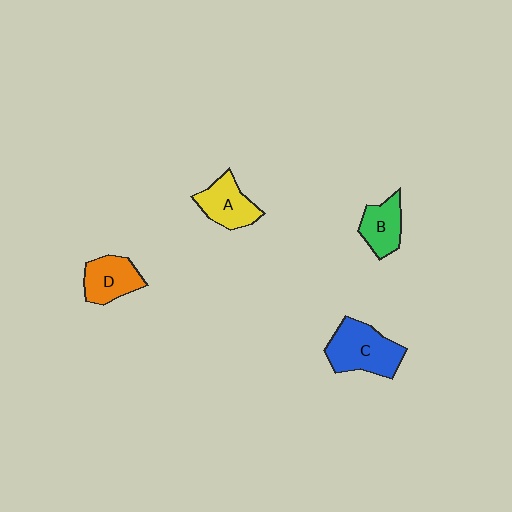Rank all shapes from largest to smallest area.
From largest to smallest: C (blue), A (yellow), D (orange), B (green).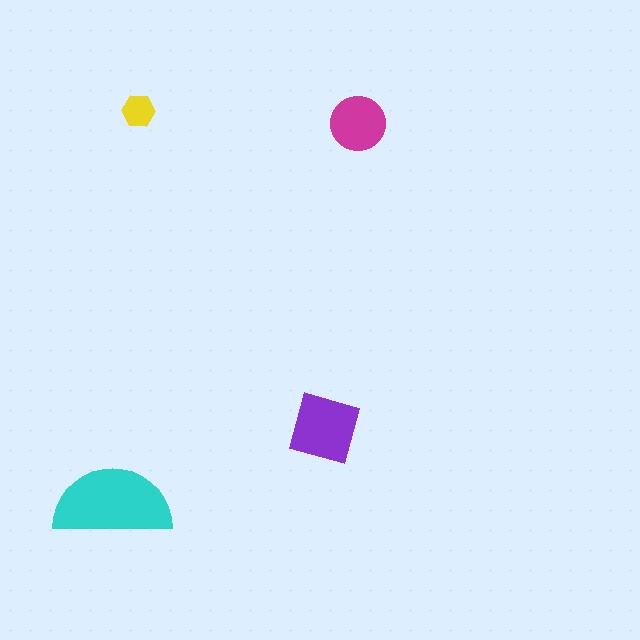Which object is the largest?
The cyan semicircle.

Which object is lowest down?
The cyan semicircle is bottommost.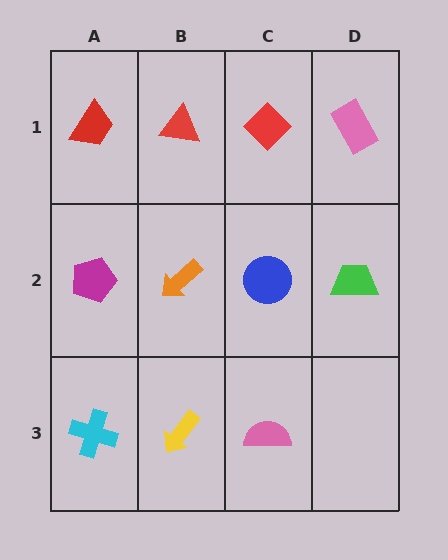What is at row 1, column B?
A red triangle.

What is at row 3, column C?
A pink semicircle.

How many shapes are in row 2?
4 shapes.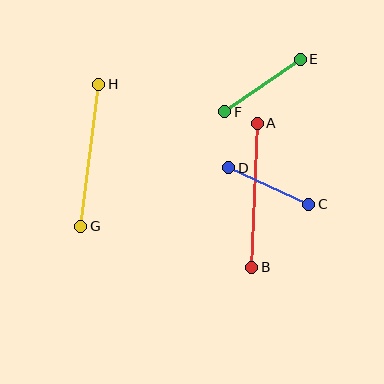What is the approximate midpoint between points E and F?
The midpoint is at approximately (263, 85) pixels.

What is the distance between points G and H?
The distance is approximately 143 pixels.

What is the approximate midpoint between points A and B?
The midpoint is at approximately (254, 195) pixels.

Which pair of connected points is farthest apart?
Points A and B are farthest apart.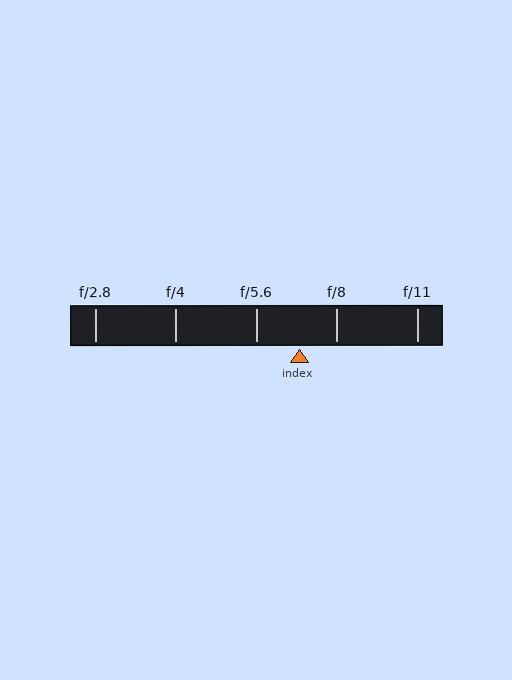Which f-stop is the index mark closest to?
The index mark is closest to f/8.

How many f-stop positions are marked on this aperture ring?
There are 5 f-stop positions marked.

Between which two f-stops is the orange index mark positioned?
The index mark is between f/5.6 and f/8.